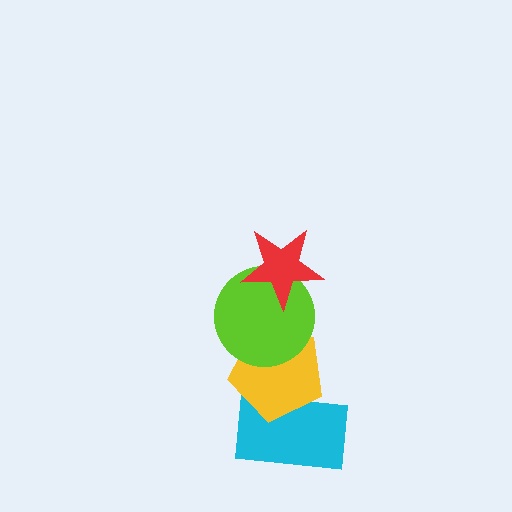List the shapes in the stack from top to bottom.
From top to bottom: the red star, the lime circle, the yellow pentagon, the cyan rectangle.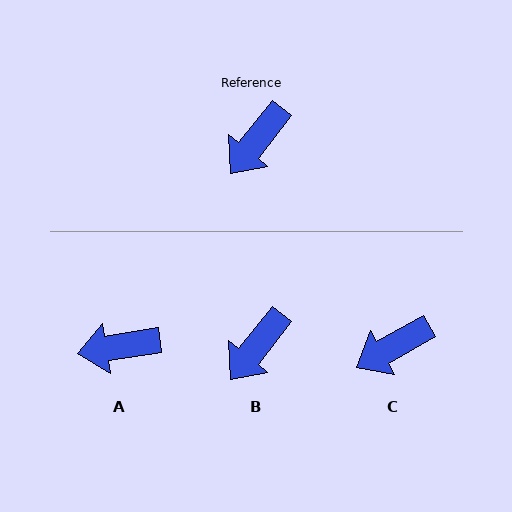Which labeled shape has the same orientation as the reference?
B.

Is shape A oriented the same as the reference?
No, it is off by about 43 degrees.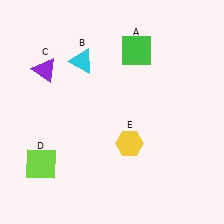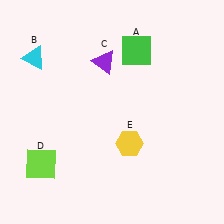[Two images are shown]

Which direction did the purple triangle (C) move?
The purple triangle (C) moved right.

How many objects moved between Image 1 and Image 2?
2 objects moved between the two images.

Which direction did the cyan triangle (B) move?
The cyan triangle (B) moved left.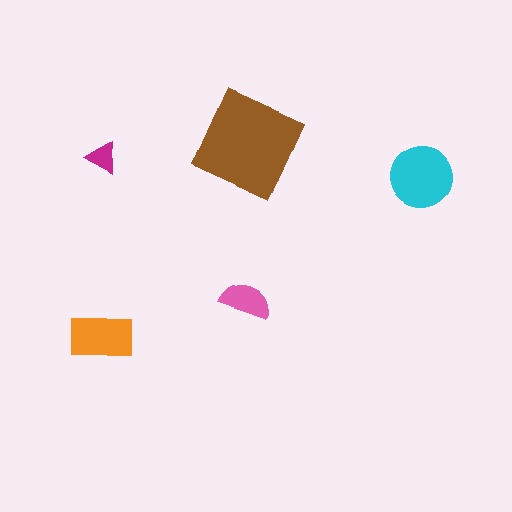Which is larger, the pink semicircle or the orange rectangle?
The orange rectangle.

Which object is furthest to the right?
The cyan circle is rightmost.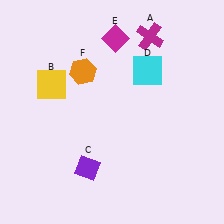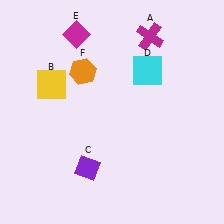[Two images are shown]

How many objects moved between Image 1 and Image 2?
1 object moved between the two images.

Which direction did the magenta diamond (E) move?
The magenta diamond (E) moved left.